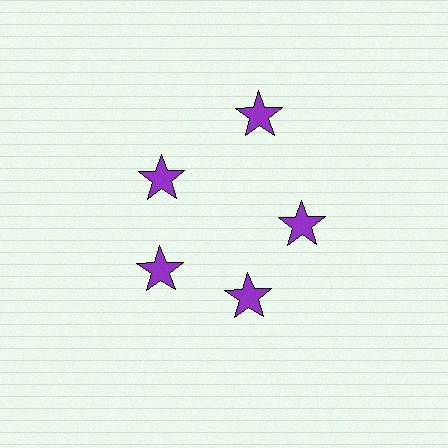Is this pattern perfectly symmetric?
No. The 5 purple stars are arranged in a ring, but one element near the 1 o'clock position is pushed outward from the center, breaking the 5-fold rotational symmetry.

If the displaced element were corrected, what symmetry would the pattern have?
It would have 5-fold rotational symmetry — the pattern would map onto itself every 72 degrees.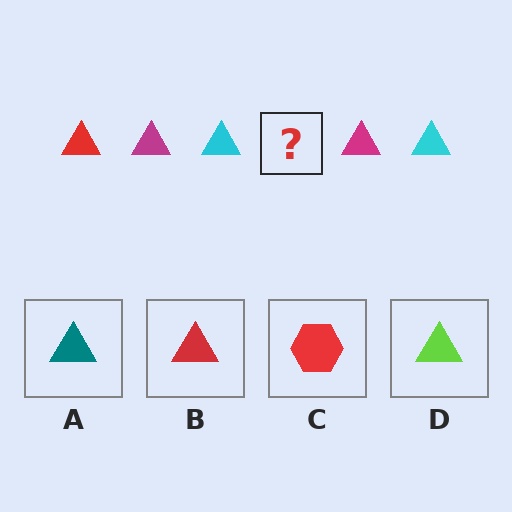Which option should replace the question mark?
Option B.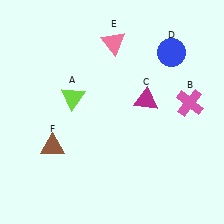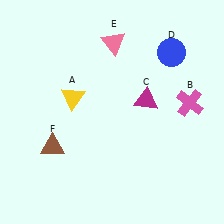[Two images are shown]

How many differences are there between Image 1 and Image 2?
There is 1 difference between the two images.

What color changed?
The triangle (A) changed from lime in Image 1 to yellow in Image 2.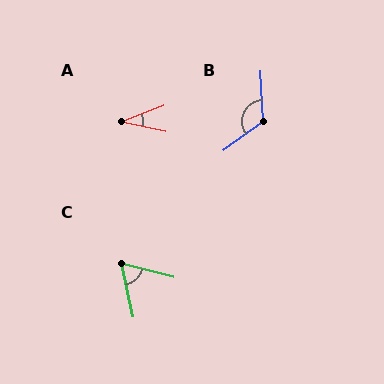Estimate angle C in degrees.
Approximately 63 degrees.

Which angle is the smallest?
A, at approximately 33 degrees.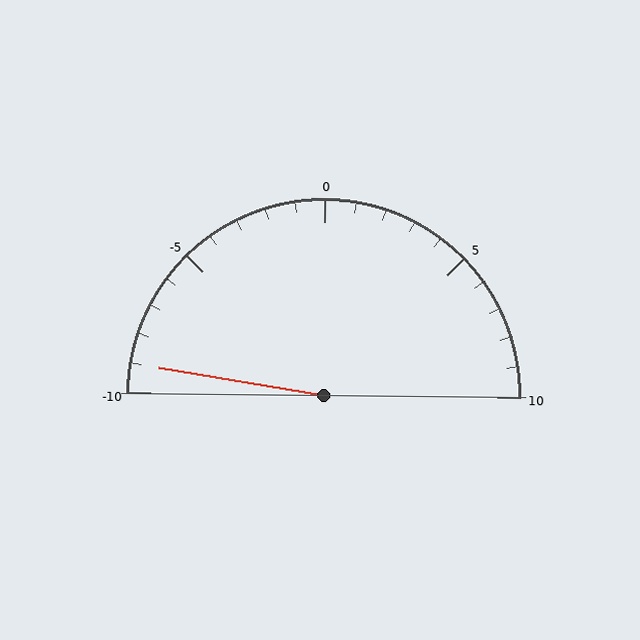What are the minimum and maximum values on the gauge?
The gauge ranges from -10 to 10.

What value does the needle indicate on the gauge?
The needle indicates approximately -9.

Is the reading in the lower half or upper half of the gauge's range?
The reading is in the lower half of the range (-10 to 10).